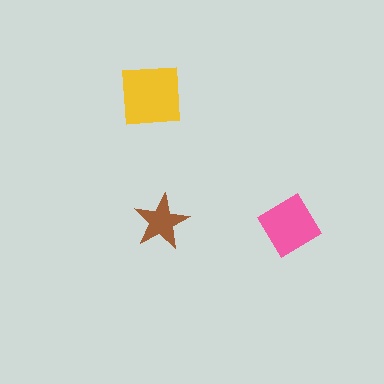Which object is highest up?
The yellow square is topmost.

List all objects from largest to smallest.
The yellow square, the pink diamond, the brown star.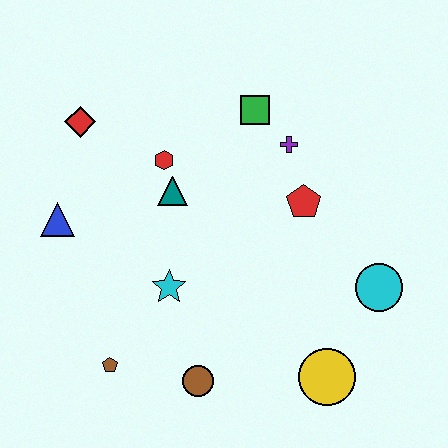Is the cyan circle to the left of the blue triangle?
No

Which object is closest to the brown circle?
The brown pentagon is closest to the brown circle.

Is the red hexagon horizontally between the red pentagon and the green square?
No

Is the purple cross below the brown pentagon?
No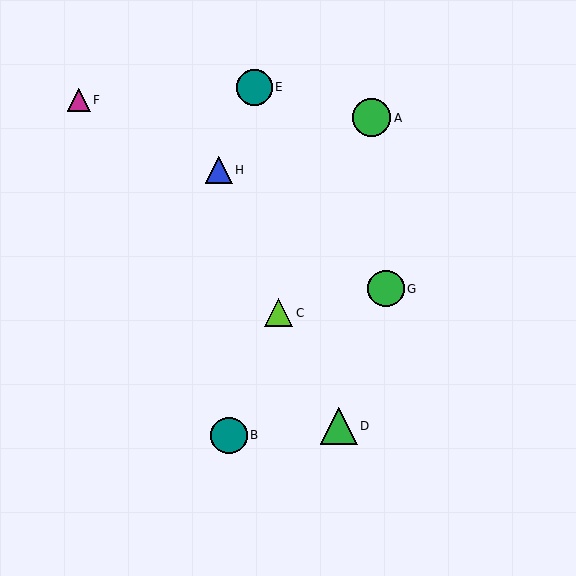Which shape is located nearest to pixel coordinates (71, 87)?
The magenta triangle (labeled F) at (79, 100) is nearest to that location.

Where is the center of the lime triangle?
The center of the lime triangle is at (279, 313).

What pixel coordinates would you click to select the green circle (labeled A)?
Click at (372, 118) to select the green circle A.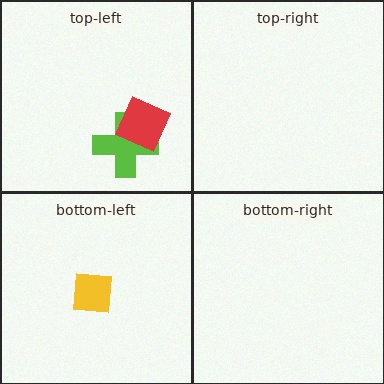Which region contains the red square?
The top-left region.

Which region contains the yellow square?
The bottom-left region.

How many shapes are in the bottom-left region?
1.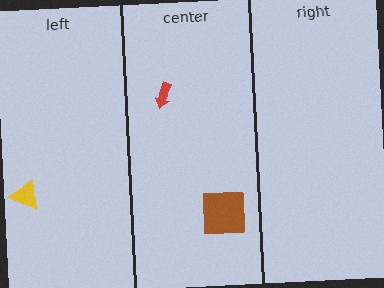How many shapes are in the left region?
1.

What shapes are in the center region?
The red arrow, the brown square.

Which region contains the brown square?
The center region.